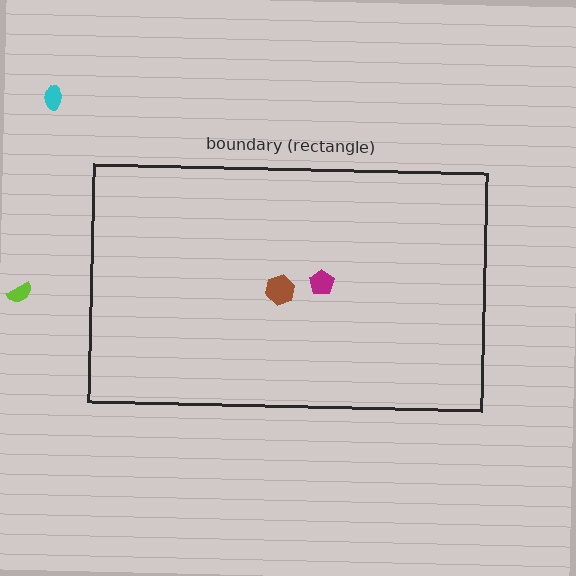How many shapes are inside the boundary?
2 inside, 2 outside.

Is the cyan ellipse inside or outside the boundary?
Outside.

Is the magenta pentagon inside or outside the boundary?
Inside.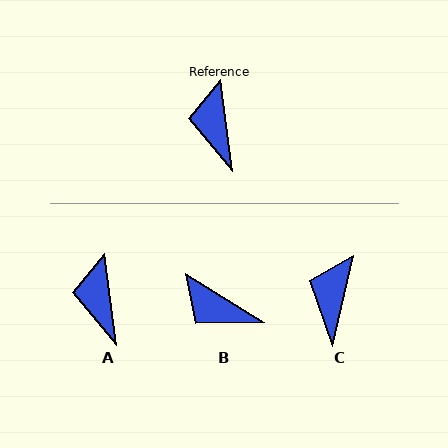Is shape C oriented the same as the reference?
No, it is off by about 21 degrees.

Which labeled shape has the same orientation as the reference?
A.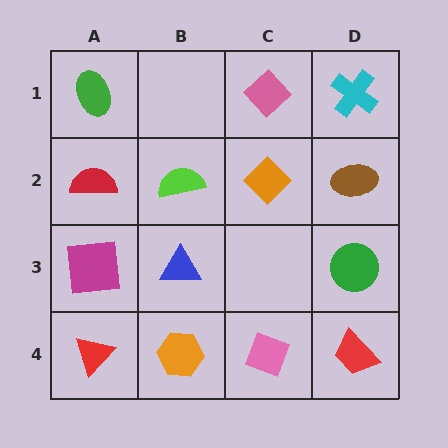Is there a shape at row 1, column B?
No, that cell is empty.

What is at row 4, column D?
A red trapezoid.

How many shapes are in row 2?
4 shapes.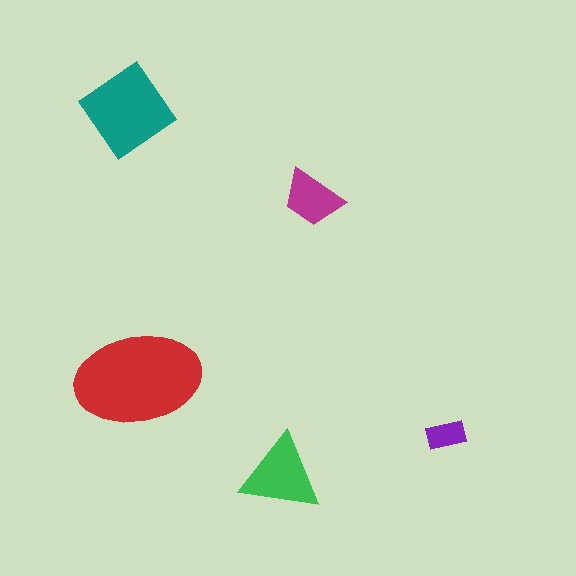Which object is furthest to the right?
The purple rectangle is rightmost.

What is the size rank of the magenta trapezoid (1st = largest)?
4th.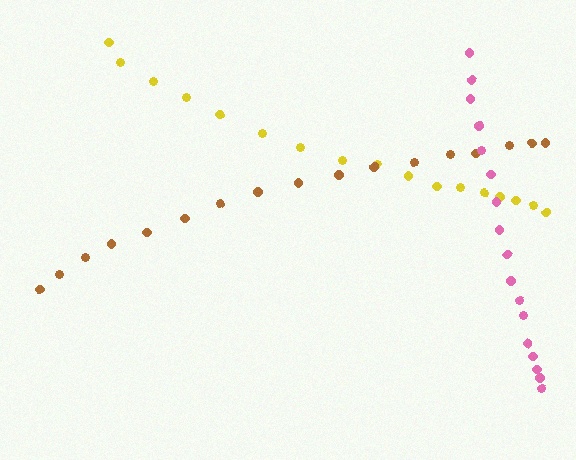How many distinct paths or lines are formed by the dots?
There are 3 distinct paths.